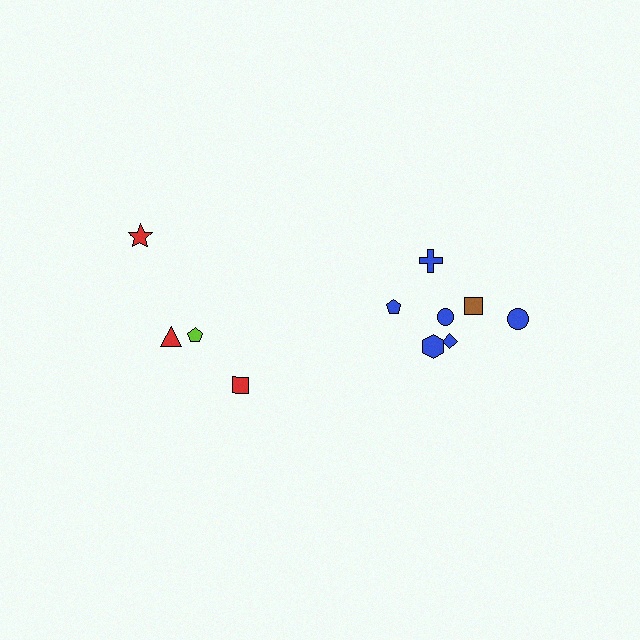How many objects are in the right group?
There are 7 objects.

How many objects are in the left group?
There are 4 objects.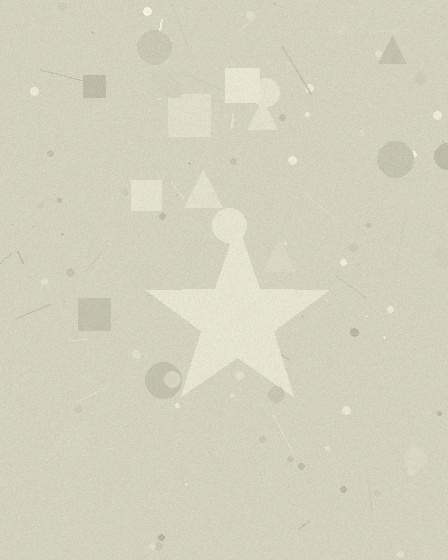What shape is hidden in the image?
A star is hidden in the image.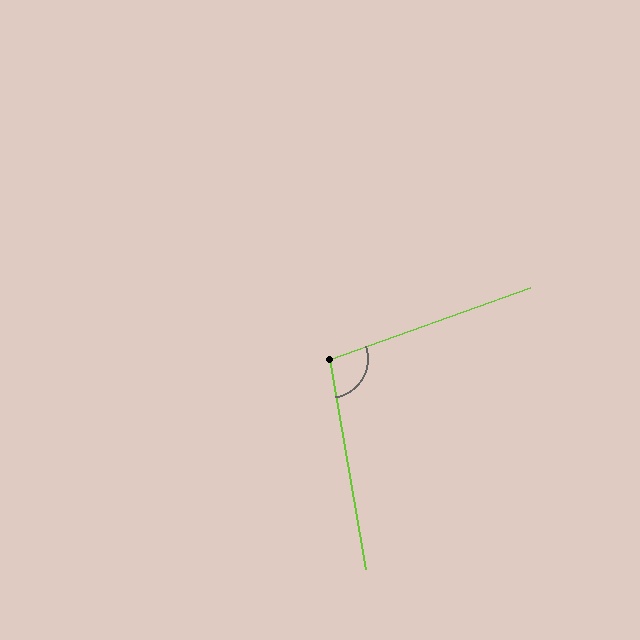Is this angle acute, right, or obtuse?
It is obtuse.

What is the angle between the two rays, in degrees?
Approximately 100 degrees.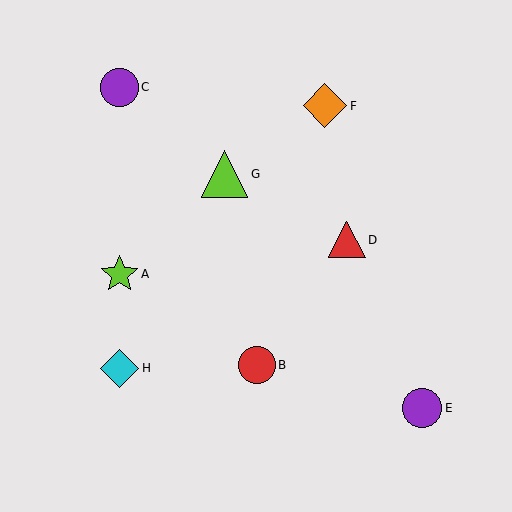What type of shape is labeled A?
Shape A is a lime star.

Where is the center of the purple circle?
The center of the purple circle is at (422, 408).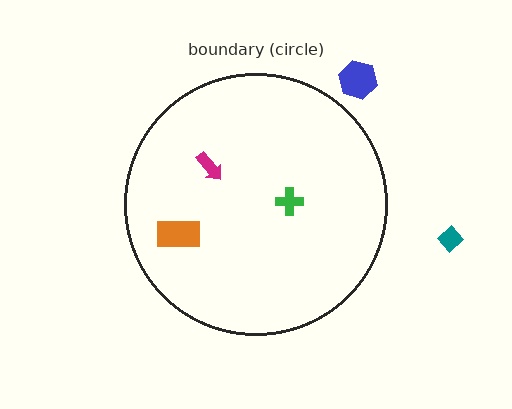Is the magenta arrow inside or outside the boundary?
Inside.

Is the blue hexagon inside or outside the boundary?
Outside.